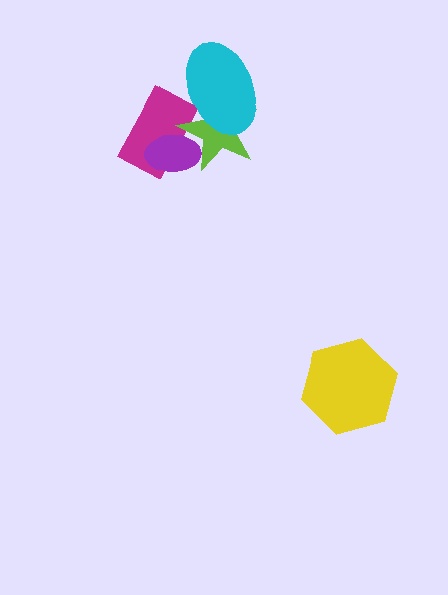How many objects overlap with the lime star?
3 objects overlap with the lime star.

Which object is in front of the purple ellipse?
The lime star is in front of the purple ellipse.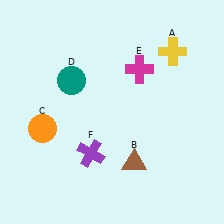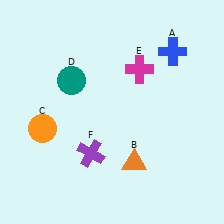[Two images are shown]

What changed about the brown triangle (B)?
In Image 1, B is brown. In Image 2, it changed to orange.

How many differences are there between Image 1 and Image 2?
There are 2 differences between the two images.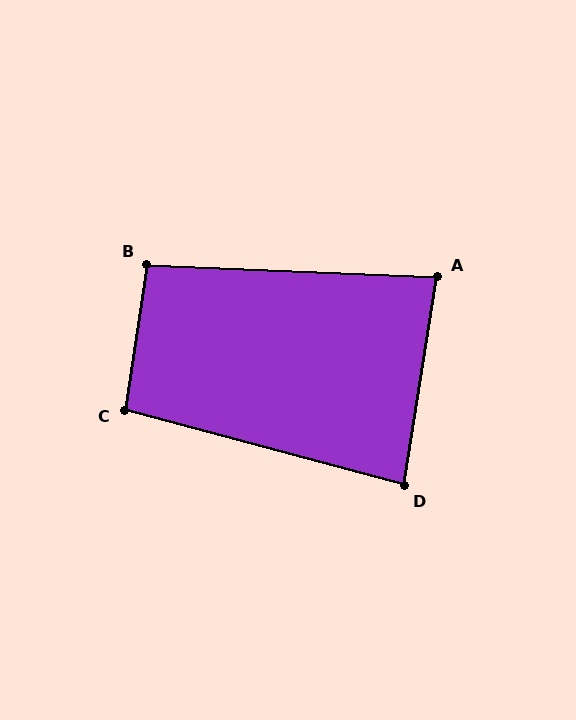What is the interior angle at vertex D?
Approximately 84 degrees (acute).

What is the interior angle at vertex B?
Approximately 96 degrees (obtuse).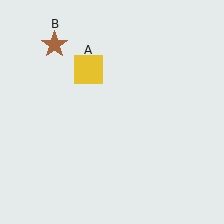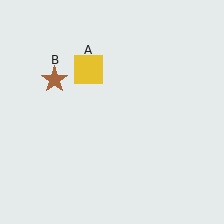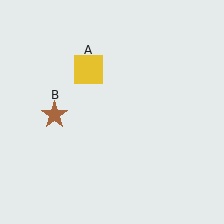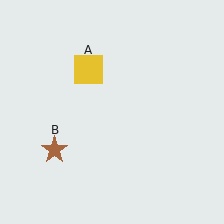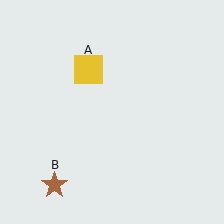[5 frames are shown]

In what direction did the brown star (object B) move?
The brown star (object B) moved down.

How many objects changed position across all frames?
1 object changed position: brown star (object B).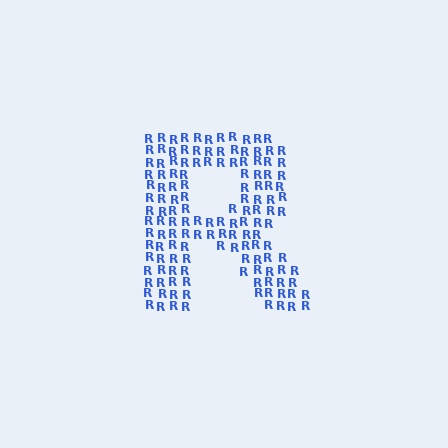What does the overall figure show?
The overall figure shows the letter R.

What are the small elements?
The small elements are letter R's.